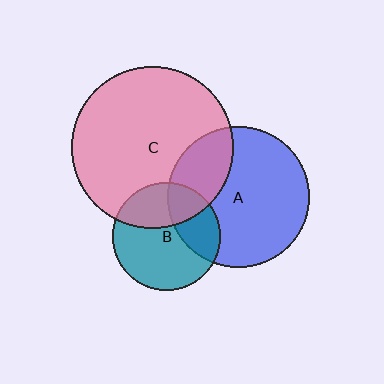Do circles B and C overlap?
Yes.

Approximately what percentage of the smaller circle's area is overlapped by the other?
Approximately 35%.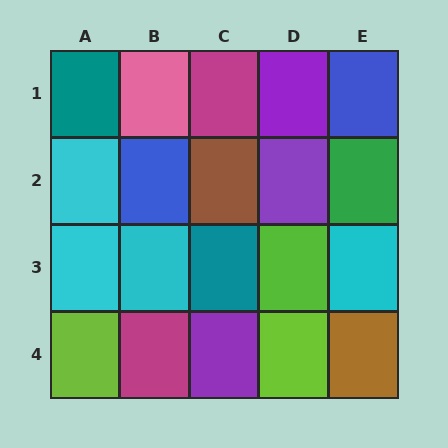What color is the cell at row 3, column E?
Cyan.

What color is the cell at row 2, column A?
Cyan.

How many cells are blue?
2 cells are blue.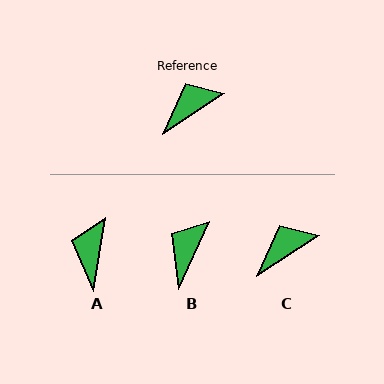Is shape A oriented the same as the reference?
No, it is off by about 47 degrees.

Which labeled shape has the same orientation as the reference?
C.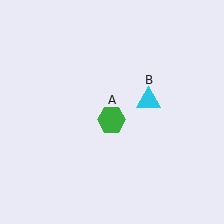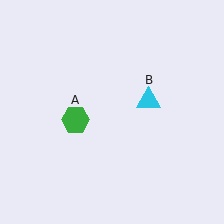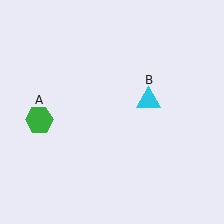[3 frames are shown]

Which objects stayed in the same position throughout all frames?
Cyan triangle (object B) remained stationary.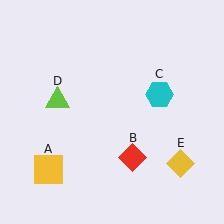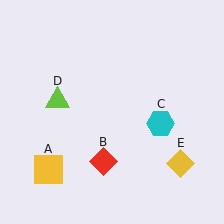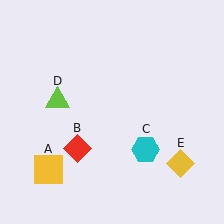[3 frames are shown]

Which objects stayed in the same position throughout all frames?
Yellow square (object A) and lime triangle (object D) and yellow diamond (object E) remained stationary.